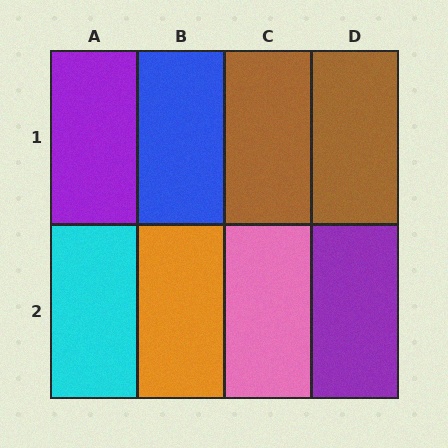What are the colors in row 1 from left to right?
Purple, blue, brown, brown.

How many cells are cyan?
1 cell is cyan.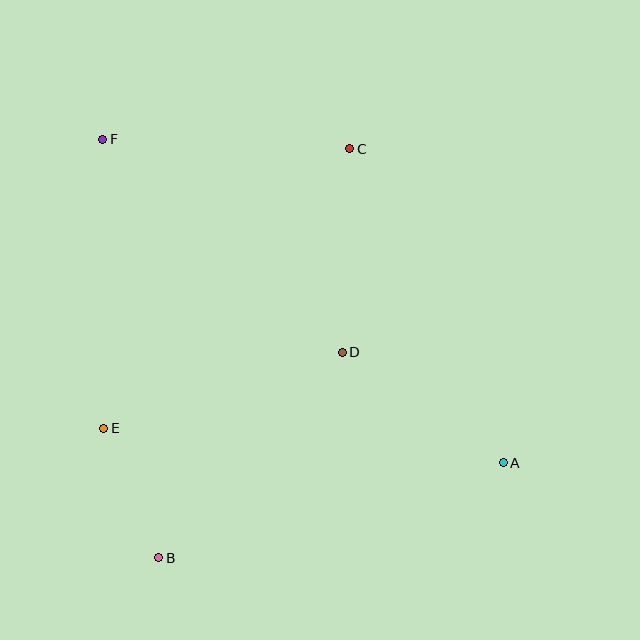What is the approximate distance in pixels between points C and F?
The distance between C and F is approximately 247 pixels.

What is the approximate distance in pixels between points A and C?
The distance between A and C is approximately 349 pixels.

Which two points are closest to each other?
Points B and E are closest to each other.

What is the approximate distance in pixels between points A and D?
The distance between A and D is approximately 195 pixels.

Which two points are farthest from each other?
Points A and F are farthest from each other.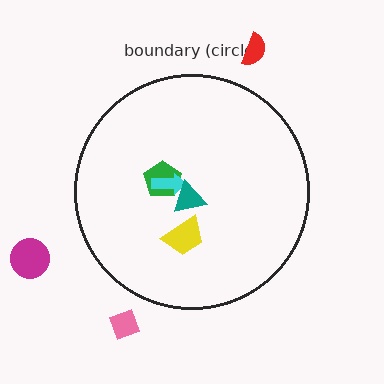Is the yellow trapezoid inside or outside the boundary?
Inside.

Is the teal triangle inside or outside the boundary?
Inside.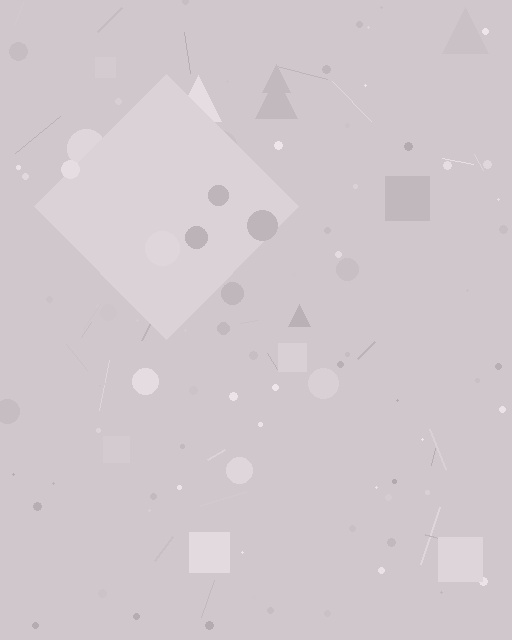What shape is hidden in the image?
A diamond is hidden in the image.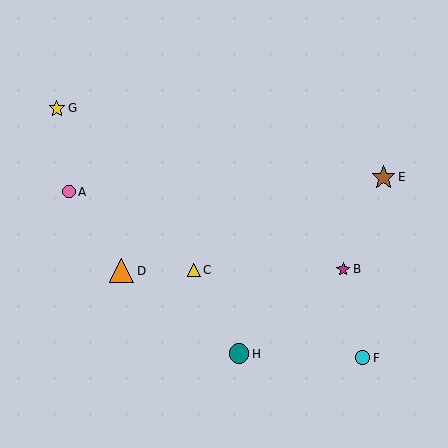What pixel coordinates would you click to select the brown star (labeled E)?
Click at (383, 178) to select the brown star E.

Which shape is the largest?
The orange triangle (labeled D) is the largest.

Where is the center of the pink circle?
The center of the pink circle is at (69, 192).